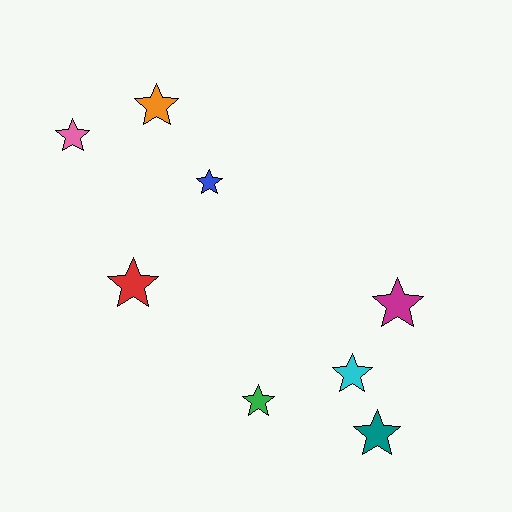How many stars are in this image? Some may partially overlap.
There are 8 stars.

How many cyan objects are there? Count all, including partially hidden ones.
There is 1 cyan object.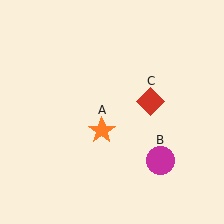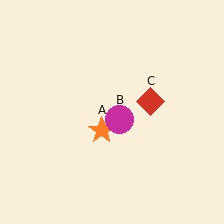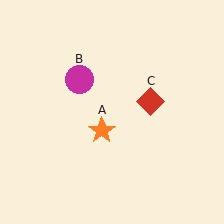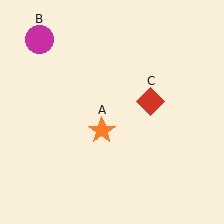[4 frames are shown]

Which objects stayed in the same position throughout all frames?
Orange star (object A) and red diamond (object C) remained stationary.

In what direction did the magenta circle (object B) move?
The magenta circle (object B) moved up and to the left.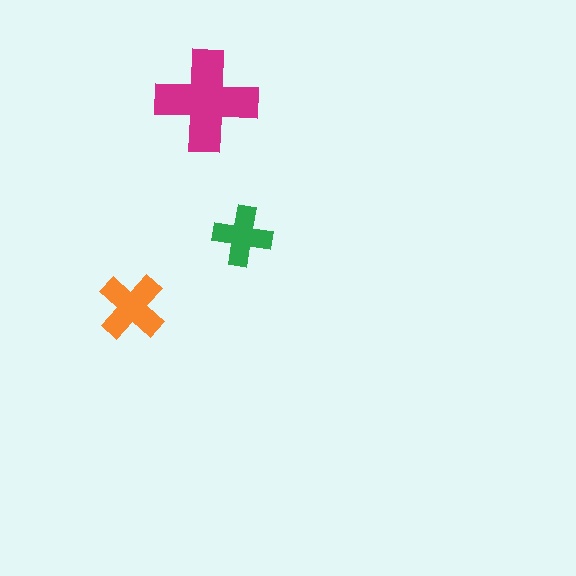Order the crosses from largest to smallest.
the magenta one, the orange one, the green one.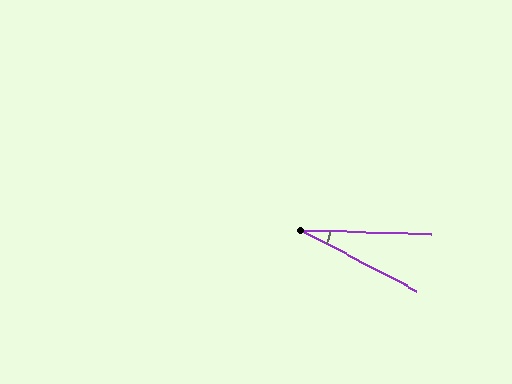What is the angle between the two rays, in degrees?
Approximately 26 degrees.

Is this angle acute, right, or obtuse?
It is acute.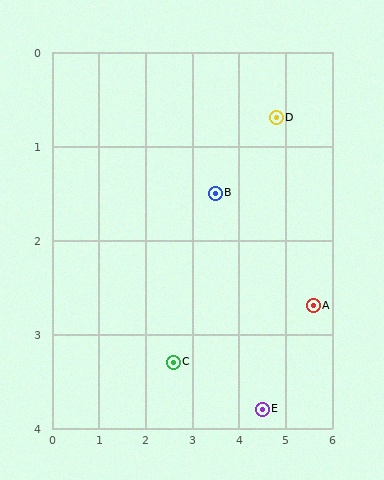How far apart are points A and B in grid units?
Points A and B are about 2.4 grid units apart.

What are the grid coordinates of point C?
Point C is at approximately (2.6, 3.3).